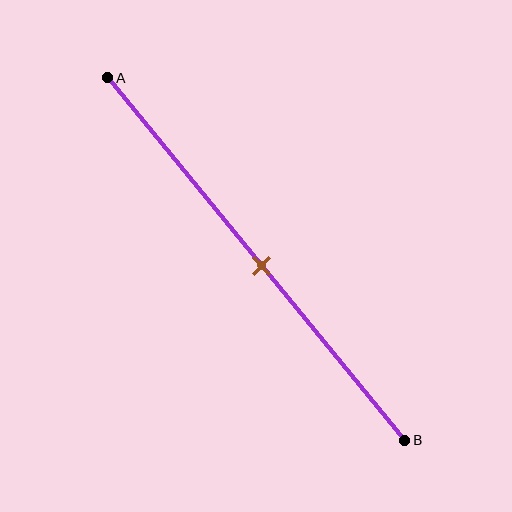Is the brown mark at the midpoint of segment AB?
Yes, the mark is approximately at the midpoint.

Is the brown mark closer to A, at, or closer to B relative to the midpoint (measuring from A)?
The brown mark is approximately at the midpoint of segment AB.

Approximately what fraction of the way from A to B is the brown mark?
The brown mark is approximately 50% of the way from A to B.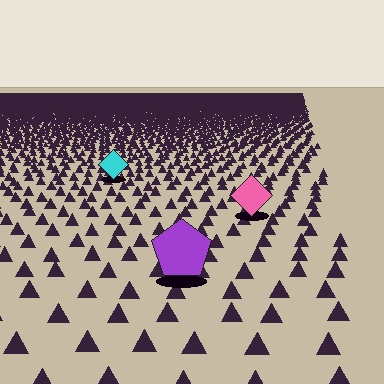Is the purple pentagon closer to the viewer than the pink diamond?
Yes. The purple pentagon is closer — you can tell from the texture gradient: the ground texture is coarser near it.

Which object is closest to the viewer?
The purple pentagon is closest. The texture marks near it are larger and more spread out.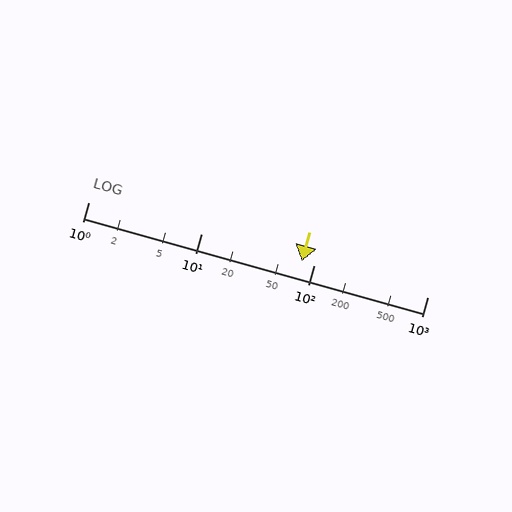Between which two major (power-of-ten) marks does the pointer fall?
The pointer is between 10 and 100.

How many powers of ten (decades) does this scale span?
The scale spans 3 decades, from 1 to 1000.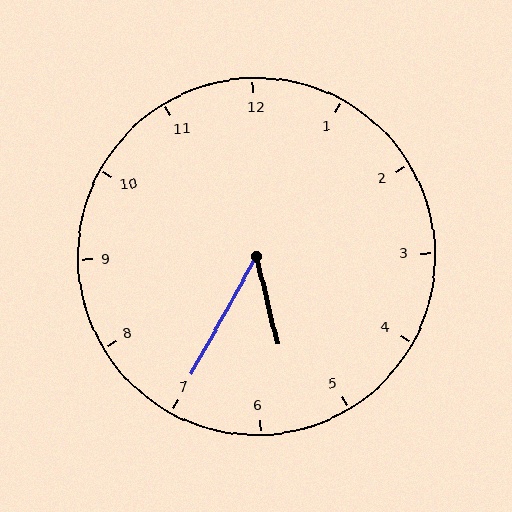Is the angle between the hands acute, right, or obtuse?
It is acute.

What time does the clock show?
5:35.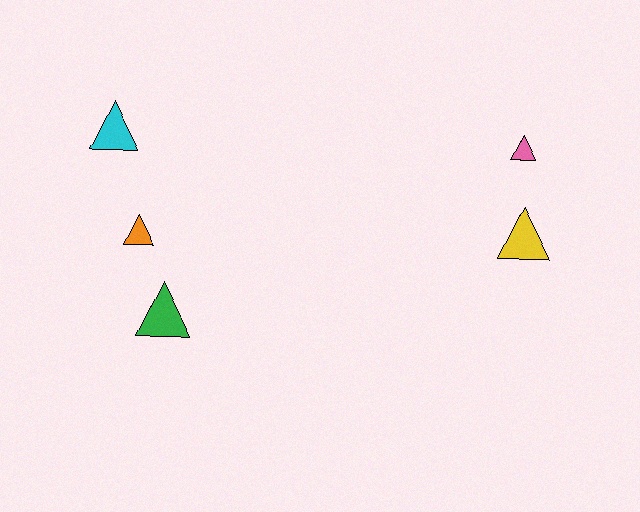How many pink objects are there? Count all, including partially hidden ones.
There is 1 pink object.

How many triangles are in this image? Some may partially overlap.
There are 5 triangles.